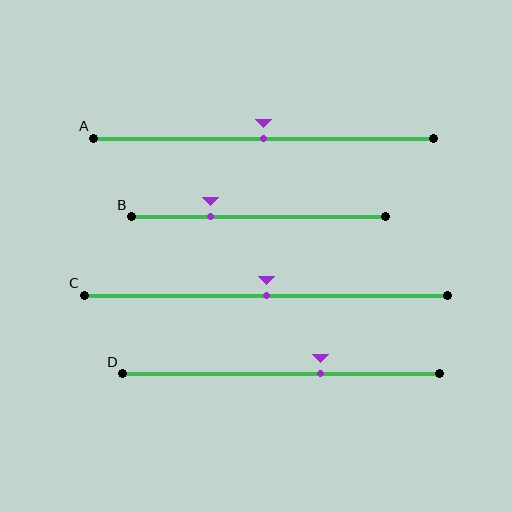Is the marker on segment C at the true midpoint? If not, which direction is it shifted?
Yes, the marker on segment C is at the true midpoint.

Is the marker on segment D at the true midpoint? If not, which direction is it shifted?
No, the marker on segment D is shifted to the right by about 12% of the segment length.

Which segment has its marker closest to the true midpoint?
Segment A has its marker closest to the true midpoint.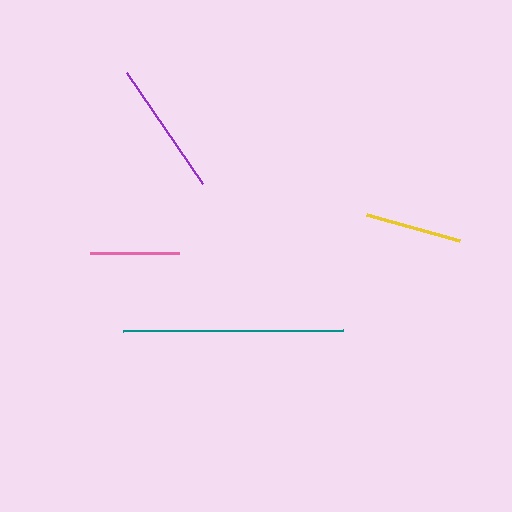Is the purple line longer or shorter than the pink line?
The purple line is longer than the pink line.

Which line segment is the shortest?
The pink line is the shortest at approximately 89 pixels.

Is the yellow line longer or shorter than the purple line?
The purple line is longer than the yellow line.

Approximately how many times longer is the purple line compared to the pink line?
The purple line is approximately 1.5 times the length of the pink line.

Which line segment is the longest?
The teal line is the longest at approximately 221 pixels.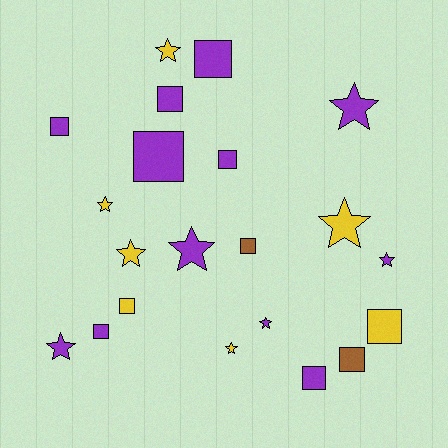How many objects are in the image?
There are 21 objects.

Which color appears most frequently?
Purple, with 12 objects.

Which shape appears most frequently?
Square, with 11 objects.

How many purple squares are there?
There are 7 purple squares.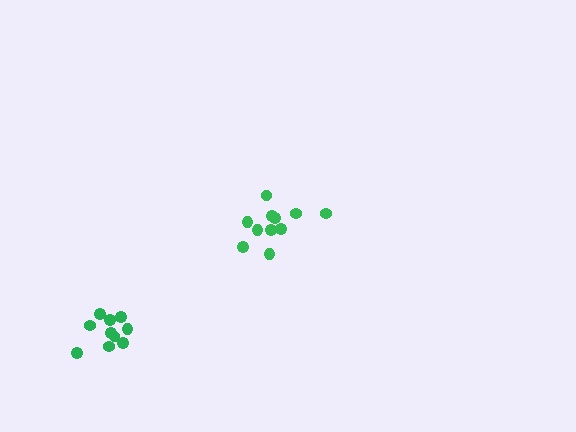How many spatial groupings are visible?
There are 2 spatial groupings.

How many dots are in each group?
Group 1: 11 dots, Group 2: 10 dots (21 total).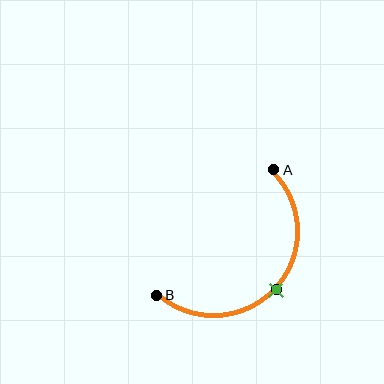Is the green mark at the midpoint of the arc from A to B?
Yes. The green mark lies on the arc at equal arc-length from both A and B — it is the arc midpoint.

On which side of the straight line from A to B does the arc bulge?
The arc bulges below and to the right of the straight line connecting A and B.